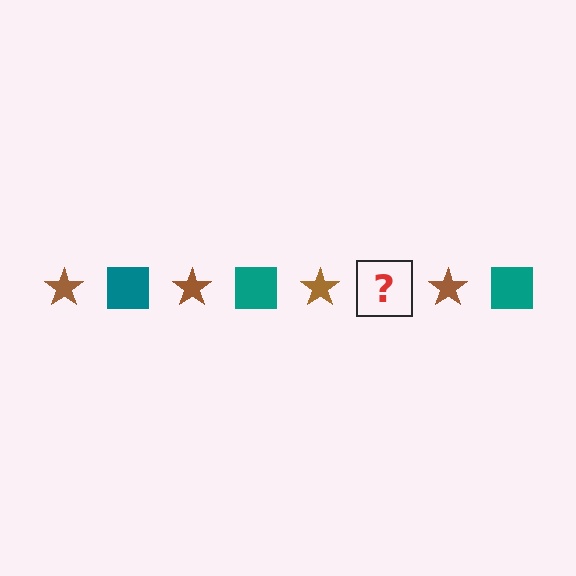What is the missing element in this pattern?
The missing element is a teal square.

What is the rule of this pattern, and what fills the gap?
The rule is that the pattern alternates between brown star and teal square. The gap should be filled with a teal square.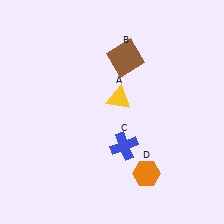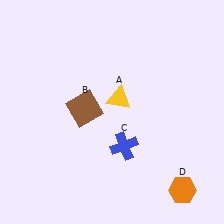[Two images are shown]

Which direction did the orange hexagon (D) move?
The orange hexagon (D) moved right.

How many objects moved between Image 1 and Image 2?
2 objects moved between the two images.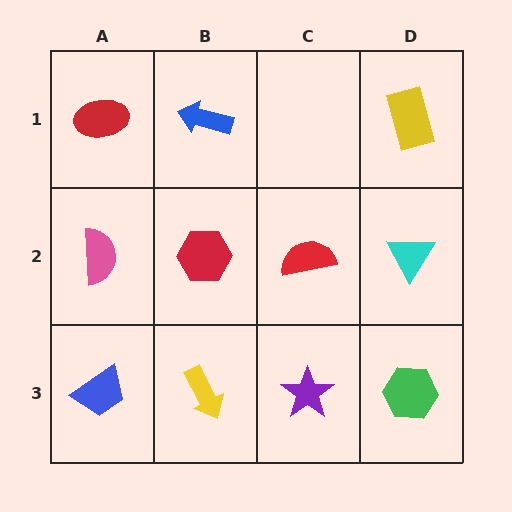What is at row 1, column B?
A blue arrow.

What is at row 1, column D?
A yellow rectangle.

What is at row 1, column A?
A red ellipse.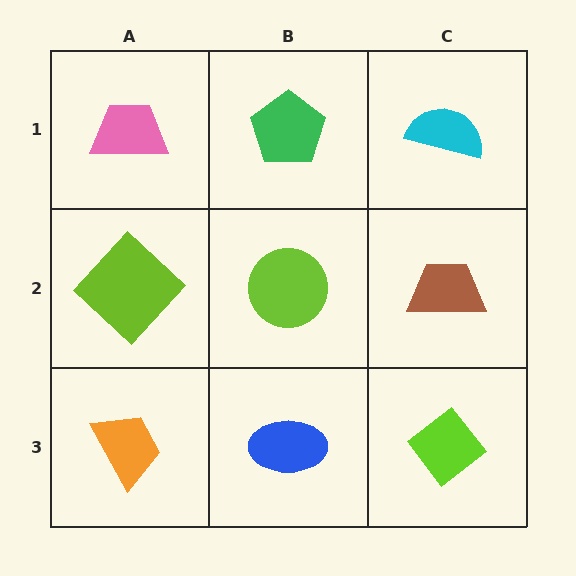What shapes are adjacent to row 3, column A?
A lime diamond (row 2, column A), a blue ellipse (row 3, column B).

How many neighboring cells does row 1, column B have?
3.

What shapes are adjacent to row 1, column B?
A lime circle (row 2, column B), a pink trapezoid (row 1, column A), a cyan semicircle (row 1, column C).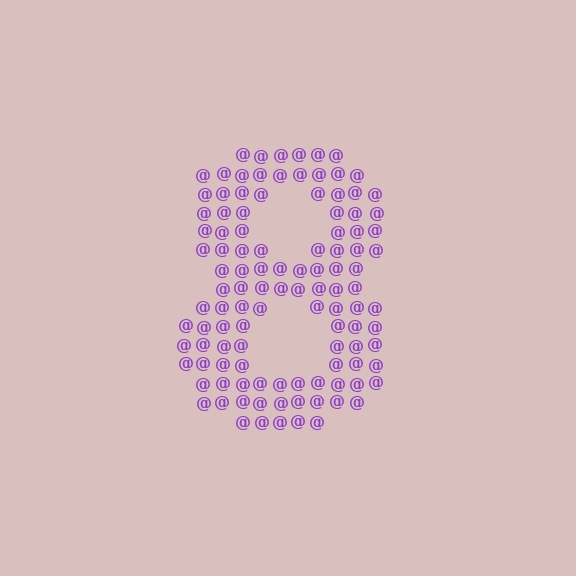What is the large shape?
The large shape is the digit 8.